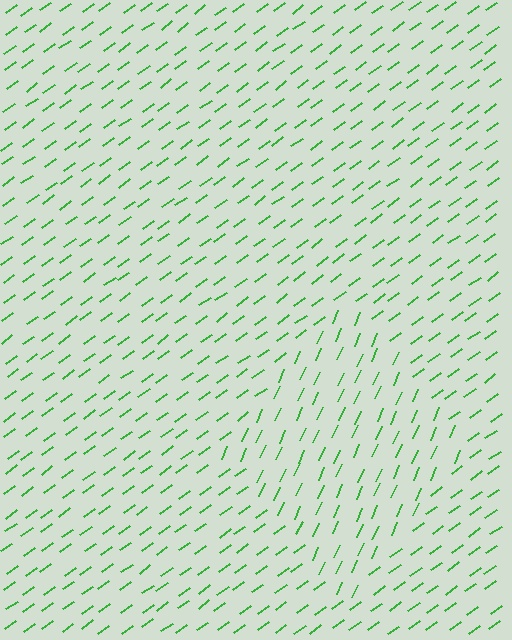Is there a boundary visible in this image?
Yes, there is a texture boundary formed by a change in line orientation.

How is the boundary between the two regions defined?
The boundary is defined purely by a change in line orientation (approximately 30 degrees difference). All lines are the same color and thickness.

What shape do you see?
I see a diamond.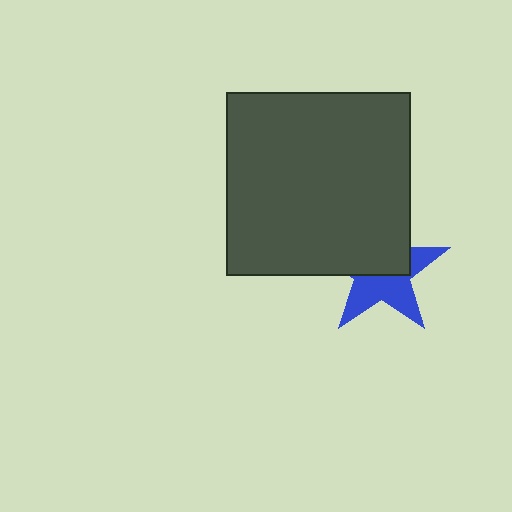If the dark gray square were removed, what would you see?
You would see the complete blue star.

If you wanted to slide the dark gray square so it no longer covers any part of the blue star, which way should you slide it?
Slide it up — that is the most direct way to separate the two shapes.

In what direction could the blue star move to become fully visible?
The blue star could move down. That would shift it out from behind the dark gray square entirely.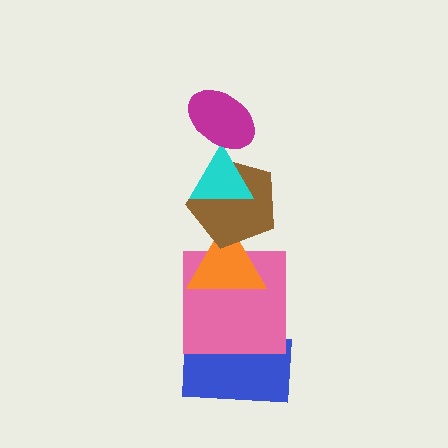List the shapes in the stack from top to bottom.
From top to bottom: the magenta ellipse, the cyan triangle, the brown pentagon, the orange triangle, the pink square, the blue rectangle.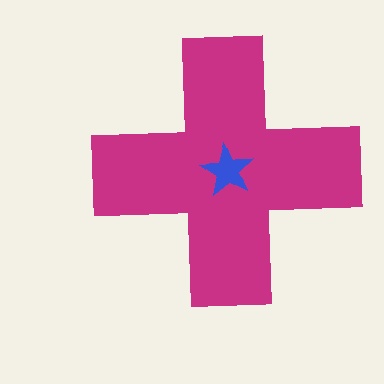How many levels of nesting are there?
2.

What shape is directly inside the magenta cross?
The blue star.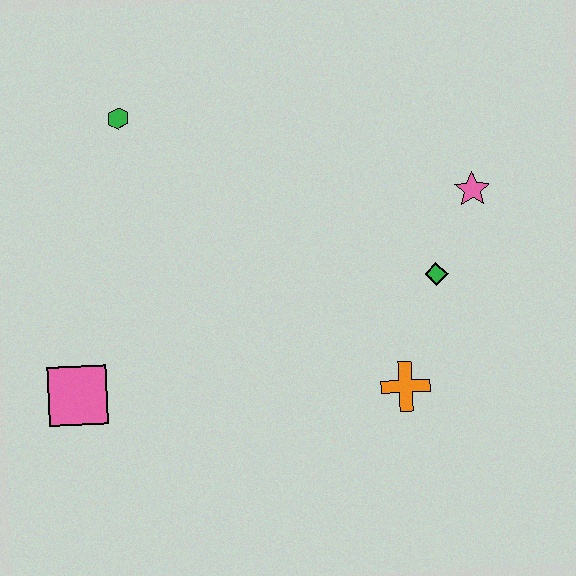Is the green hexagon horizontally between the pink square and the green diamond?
Yes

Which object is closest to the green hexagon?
The pink square is closest to the green hexagon.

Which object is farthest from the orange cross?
The green hexagon is farthest from the orange cross.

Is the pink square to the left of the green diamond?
Yes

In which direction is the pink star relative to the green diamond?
The pink star is above the green diamond.